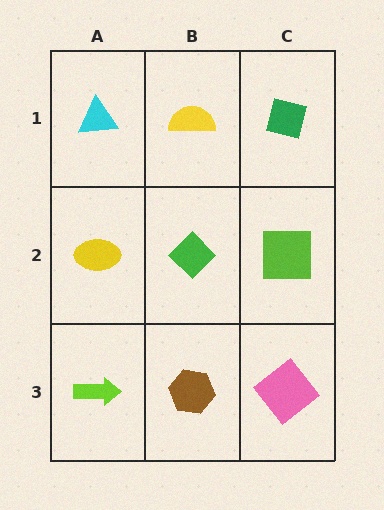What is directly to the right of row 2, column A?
A green diamond.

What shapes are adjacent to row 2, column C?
A green square (row 1, column C), a pink diamond (row 3, column C), a green diamond (row 2, column B).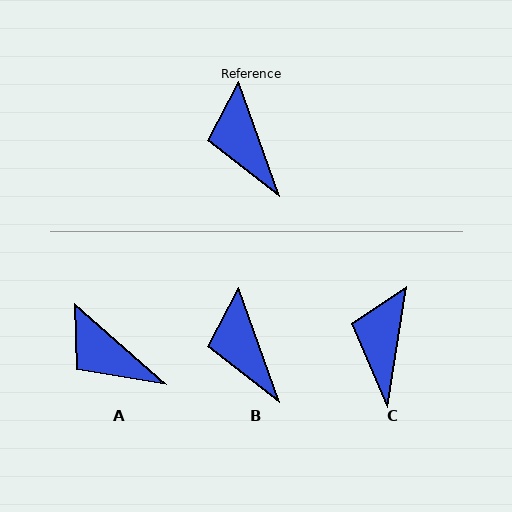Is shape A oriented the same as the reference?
No, it is off by about 29 degrees.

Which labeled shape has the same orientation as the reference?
B.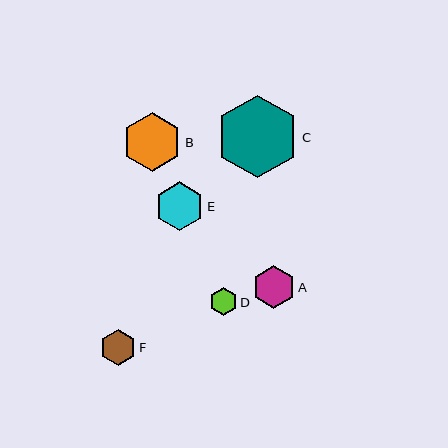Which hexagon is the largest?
Hexagon C is the largest with a size of approximately 83 pixels.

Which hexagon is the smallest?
Hexagon D is the smallest with a size of approximately 27 pixels.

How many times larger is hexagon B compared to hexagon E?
Hexagon B is approximately 1.2 times the size of hexagon E.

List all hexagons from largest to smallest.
From largest to smallest: C, B, E, A, F, D.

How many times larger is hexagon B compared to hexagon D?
Hexagon B is approximately 2.2 times the size of hexagon D.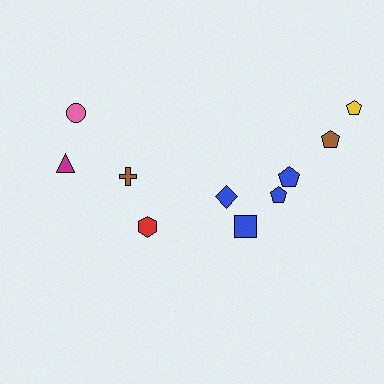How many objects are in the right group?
There are 6 objects.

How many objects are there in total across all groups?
There are 10 objects.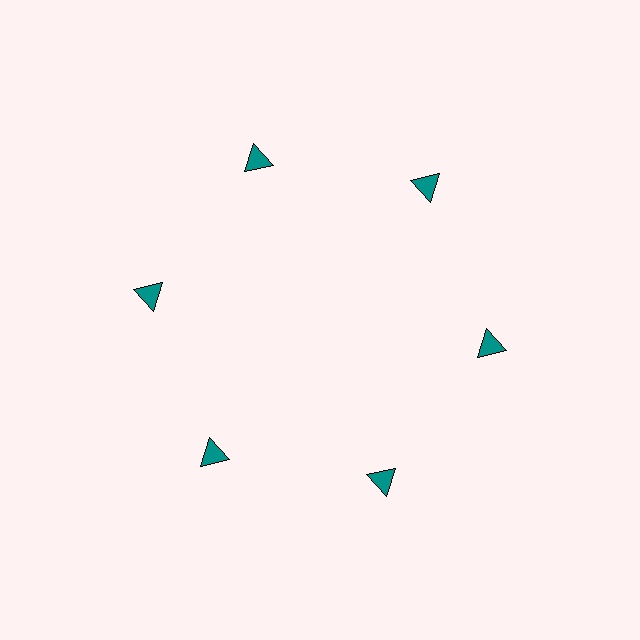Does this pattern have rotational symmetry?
Yes, this pattern has 6-fold rotational symmetry. It looks the same after rotating 60 degrees around the center.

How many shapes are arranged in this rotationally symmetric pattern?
There are 6 shapes, arranged in 6 groups of 1.